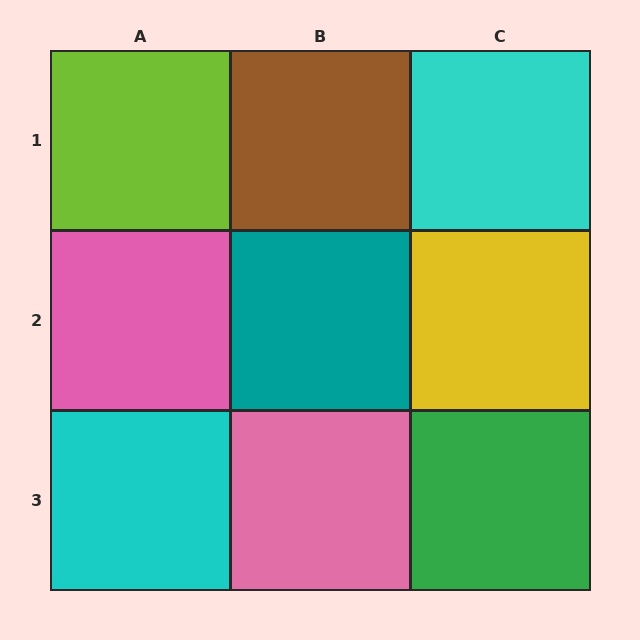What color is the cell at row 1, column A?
Lime.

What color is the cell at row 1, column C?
Cyan.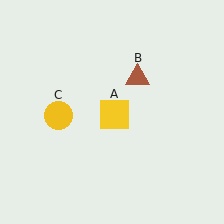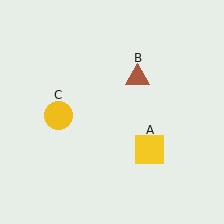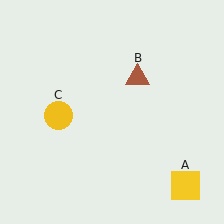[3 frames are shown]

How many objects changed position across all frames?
1 object changed position: yellow square (object A).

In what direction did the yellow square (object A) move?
The yellow square (object A) moved down and to the right.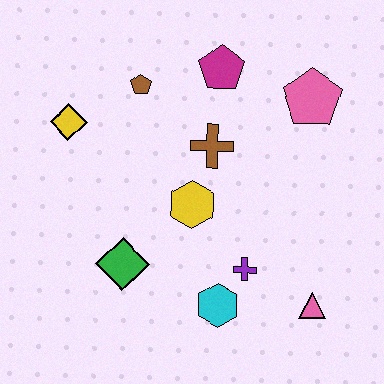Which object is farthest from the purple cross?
The yellow diamond is farthest from the purple cross.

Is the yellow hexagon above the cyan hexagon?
Yes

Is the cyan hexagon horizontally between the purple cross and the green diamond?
Yes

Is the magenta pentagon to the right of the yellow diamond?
Yes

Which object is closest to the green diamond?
The yellow hexagon is closest to the green diamond.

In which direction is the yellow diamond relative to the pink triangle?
The yellow diamond is to the left of the pink triangle.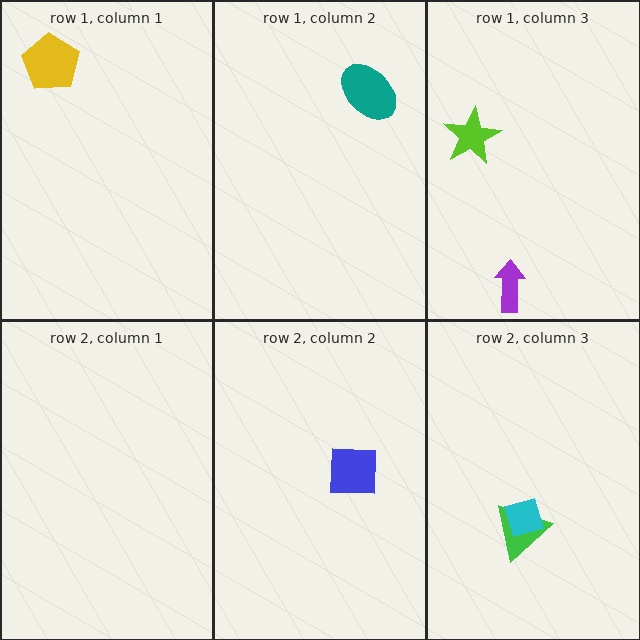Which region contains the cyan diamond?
The row 2, column 3 region.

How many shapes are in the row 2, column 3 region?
2.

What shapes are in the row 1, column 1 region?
The yellow pentagon.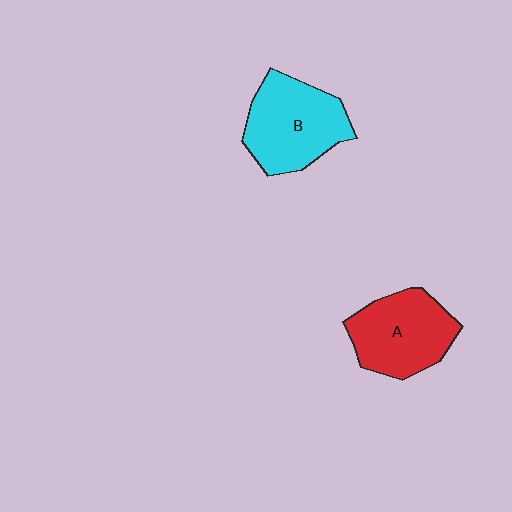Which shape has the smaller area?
Shape A (red).